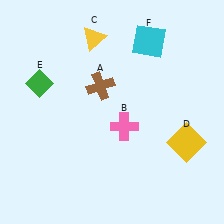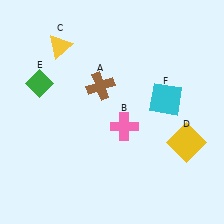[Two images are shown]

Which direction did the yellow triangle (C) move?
The yellow triangle (C) moved left.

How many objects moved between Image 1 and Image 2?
2 objects moved between the two images.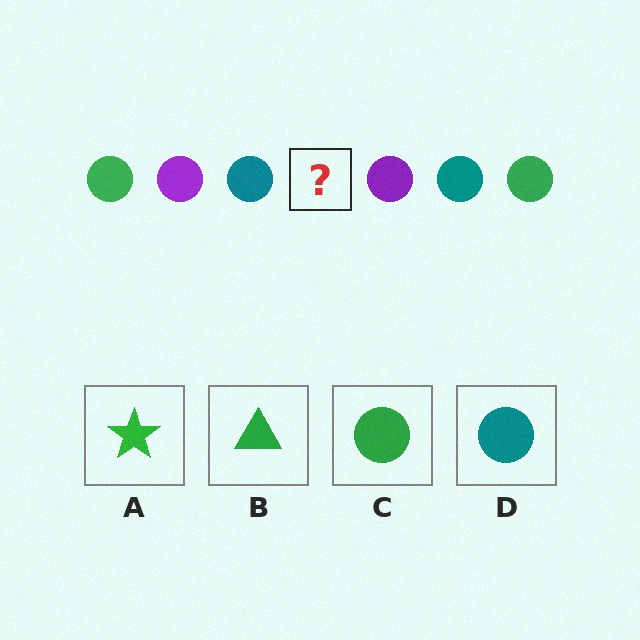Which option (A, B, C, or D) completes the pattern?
C.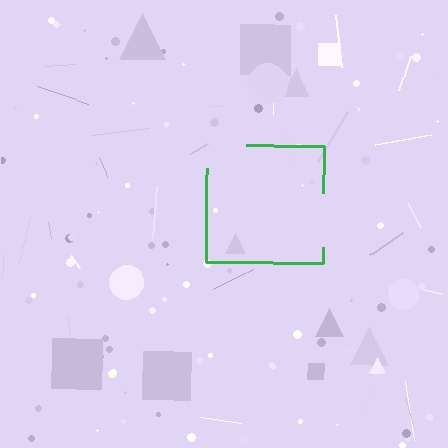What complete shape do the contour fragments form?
The contour fragments form a square.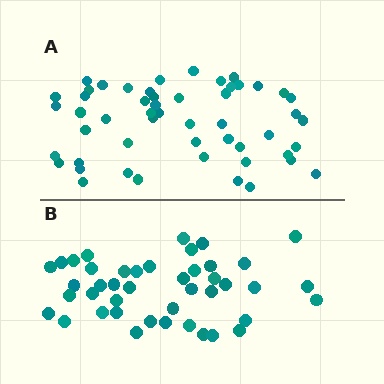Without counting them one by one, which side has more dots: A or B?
Region A (the top region) has more dots.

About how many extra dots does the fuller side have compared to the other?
Region A has roughly 8 or so more dots than region B.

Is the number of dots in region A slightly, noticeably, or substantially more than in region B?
Region A has only slightly more — the two regions are fairly close. The ratio is roughly 1.2 to 1.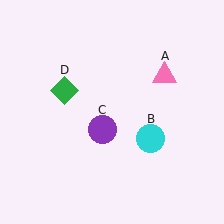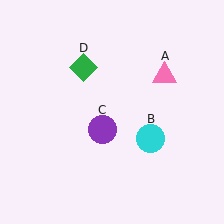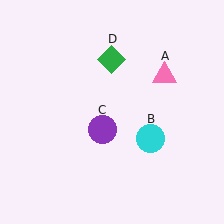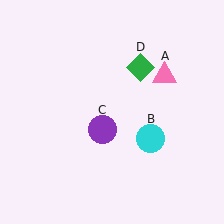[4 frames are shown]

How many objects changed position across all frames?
1 object changed position: green diamond (object D).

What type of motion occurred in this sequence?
The green diamond (object D) rotated clockwise around the center of the scene.